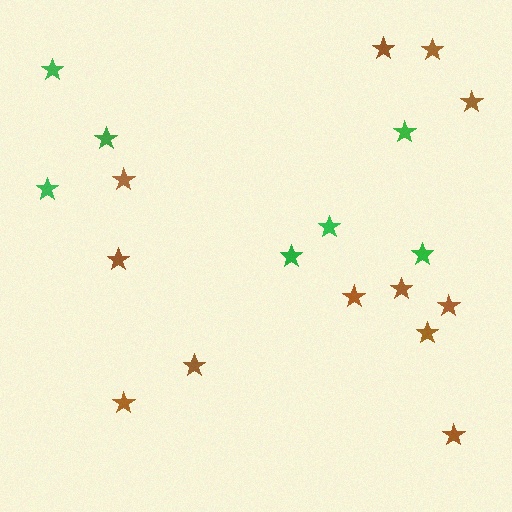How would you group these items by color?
There are 2 groups: one group of green stars (7) and one group of brown stars (12).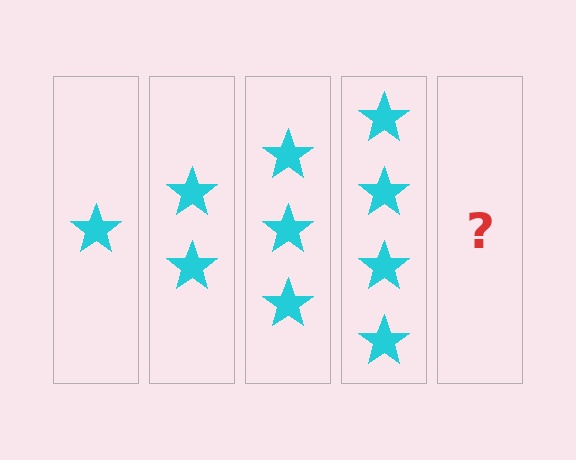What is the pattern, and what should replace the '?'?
The pattern is that each step adds one more star. The '?' should be 5 stars.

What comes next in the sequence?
The next element should be 5 stars.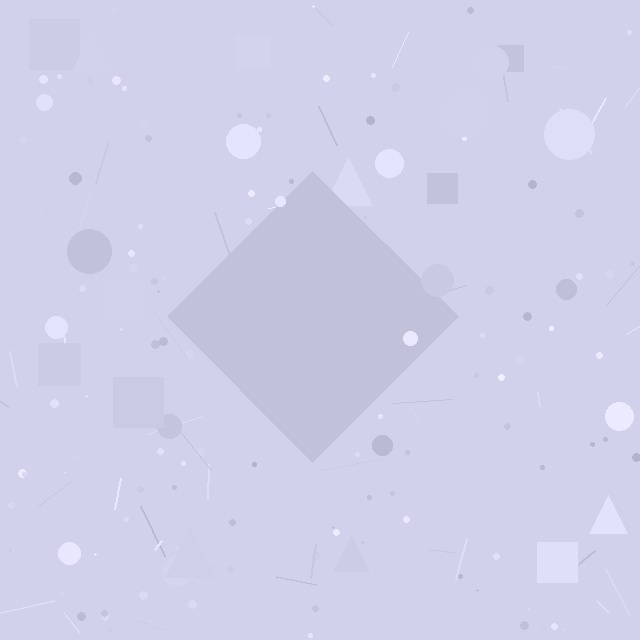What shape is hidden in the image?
A diamond is hidden in the image.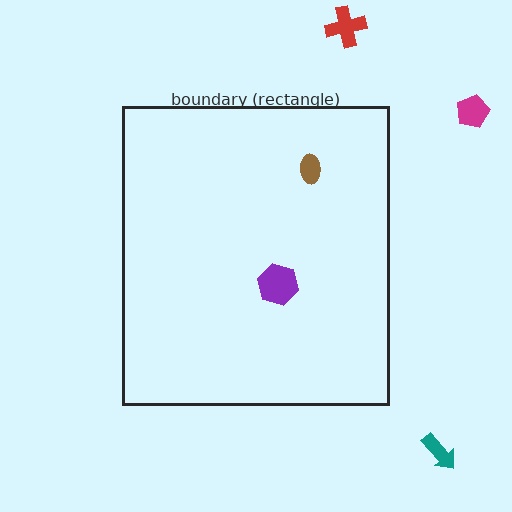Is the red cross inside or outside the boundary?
Outside.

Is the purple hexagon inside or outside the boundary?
Inside.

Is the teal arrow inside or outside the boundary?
Outside.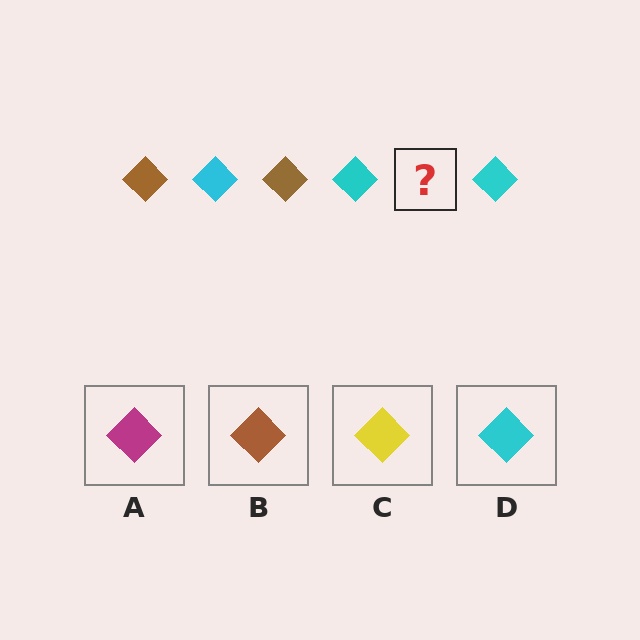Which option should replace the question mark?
Option B.